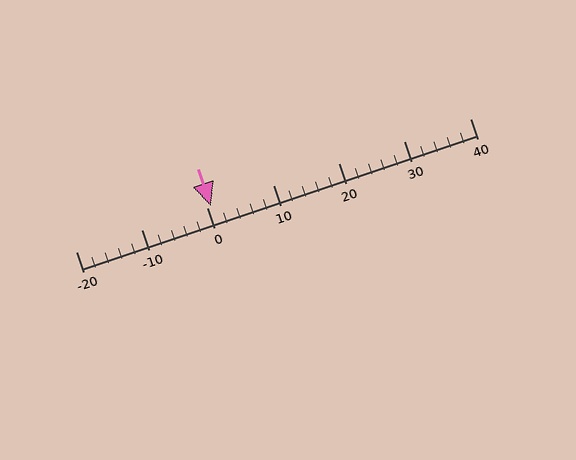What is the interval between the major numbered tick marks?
The major tick marks are spaced 10 units apart.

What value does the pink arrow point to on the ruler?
The pink arrow points to approximately 0.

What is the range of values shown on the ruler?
The ruler shows values from -20 to 40.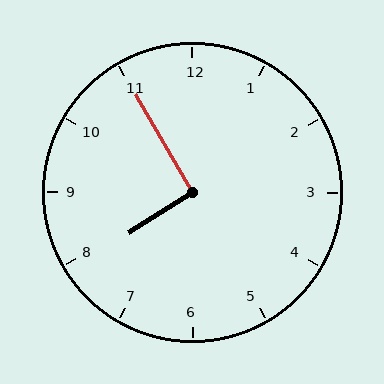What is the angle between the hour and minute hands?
Approximately 92 degrees.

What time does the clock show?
7:55.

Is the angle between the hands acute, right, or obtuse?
It is right.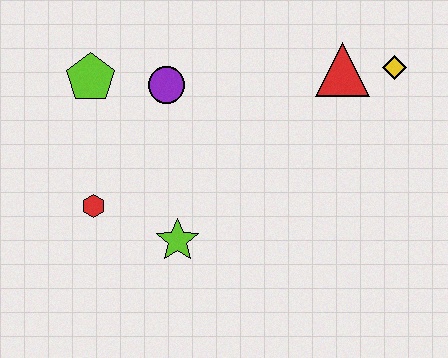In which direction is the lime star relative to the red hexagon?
The lime star is to the right of the red hexagon.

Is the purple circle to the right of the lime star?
No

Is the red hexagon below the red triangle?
Yes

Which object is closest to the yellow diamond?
The red triangle is closest to the yellow diamond.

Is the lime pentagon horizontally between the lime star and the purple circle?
No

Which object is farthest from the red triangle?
The red hexagon is farthest from the red triangle.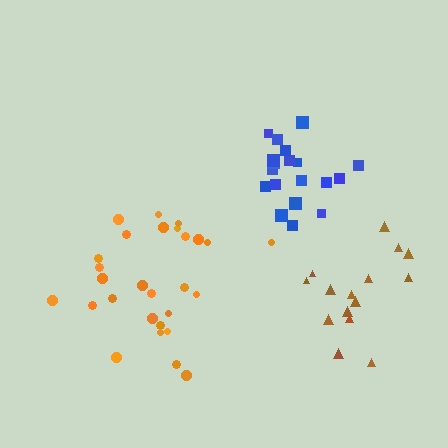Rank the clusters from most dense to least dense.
blue, orange, brown.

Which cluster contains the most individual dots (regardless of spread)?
Orange (28).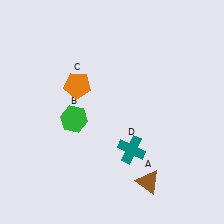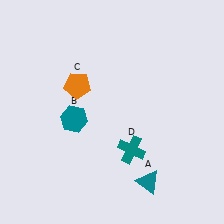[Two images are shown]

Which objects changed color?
A changed from brown to teal. B changed from green to teal.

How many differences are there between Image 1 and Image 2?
There are 2 differences between the two images.